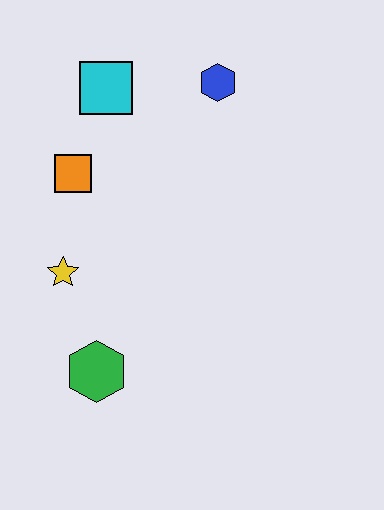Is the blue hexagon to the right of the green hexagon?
Yes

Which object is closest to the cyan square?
The orange square is closest to the cyan square.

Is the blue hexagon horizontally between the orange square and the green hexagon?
No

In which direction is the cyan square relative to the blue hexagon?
The cyan square is to the left of the blue hexagon.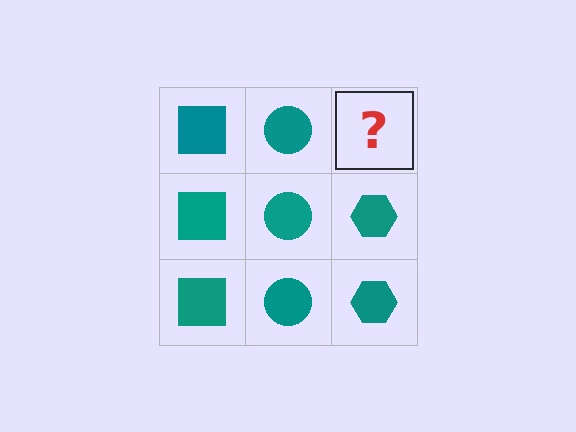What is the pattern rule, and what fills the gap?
The rule is that each column has a consistent shape. The gap should be filled with a teal hexagon.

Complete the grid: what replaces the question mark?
The question mark should be replaced with a teal hexagon.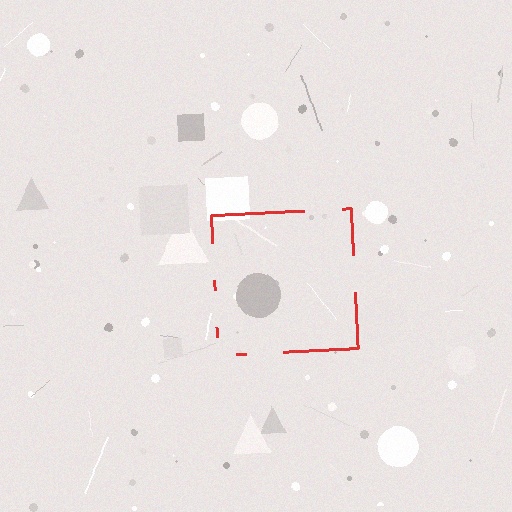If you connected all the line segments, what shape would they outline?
They would outline a square.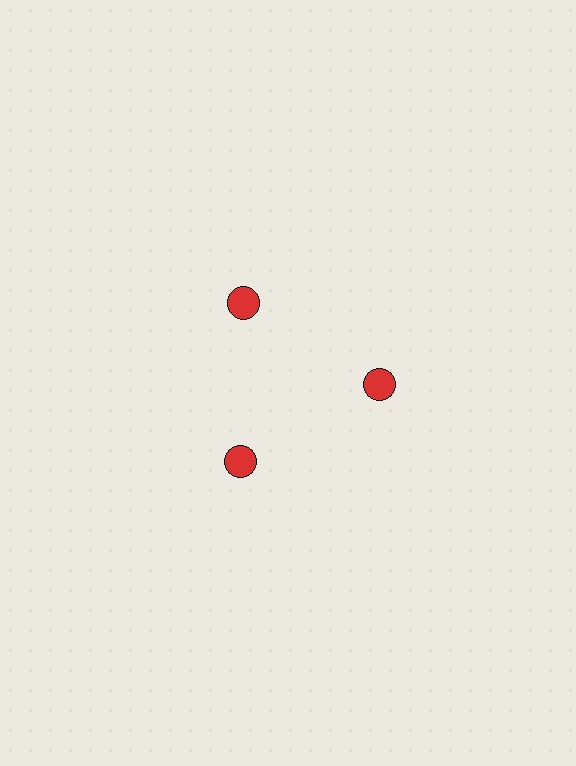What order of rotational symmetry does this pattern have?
This pattern has 3-fold rotational symmetry.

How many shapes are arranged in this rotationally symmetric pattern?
There are 3 shapes, arranged in 3 groups of 1.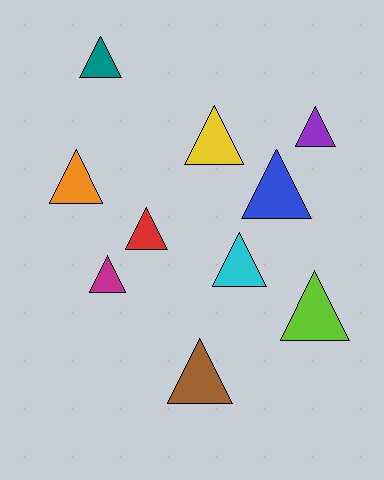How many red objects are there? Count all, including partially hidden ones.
There is 1 red object.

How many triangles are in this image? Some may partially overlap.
There are 10 triangles.